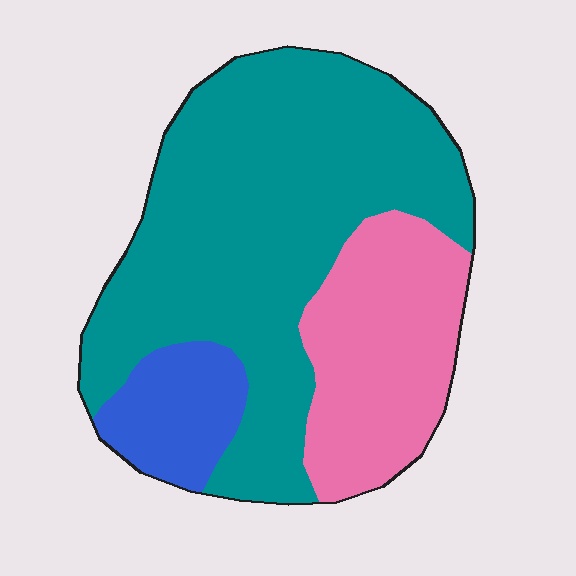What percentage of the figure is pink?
Pink takes up about one quarter (1/4) of the figure.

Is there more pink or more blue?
Pink.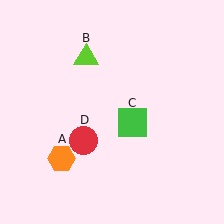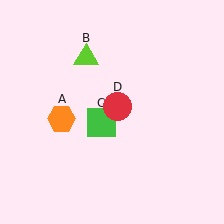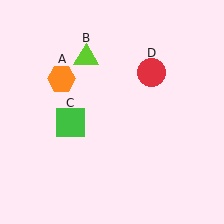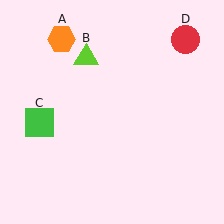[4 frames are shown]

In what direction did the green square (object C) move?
The green square (object C) moved left.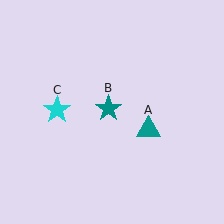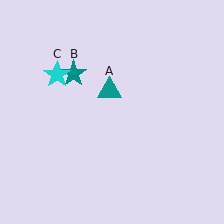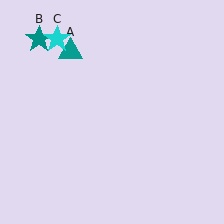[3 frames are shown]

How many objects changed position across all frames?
3 objects changed position: teal triangle (object A), teal star (object B), cyan star (object C).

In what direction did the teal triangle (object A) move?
The teal triangle (object A) moved up and to the left.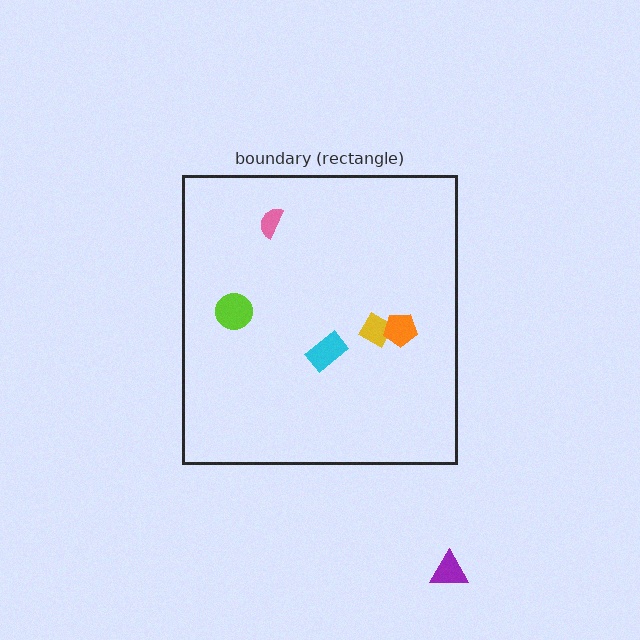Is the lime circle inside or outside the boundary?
Inside.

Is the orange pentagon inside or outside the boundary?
Inside.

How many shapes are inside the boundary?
5 inside, 1 outside.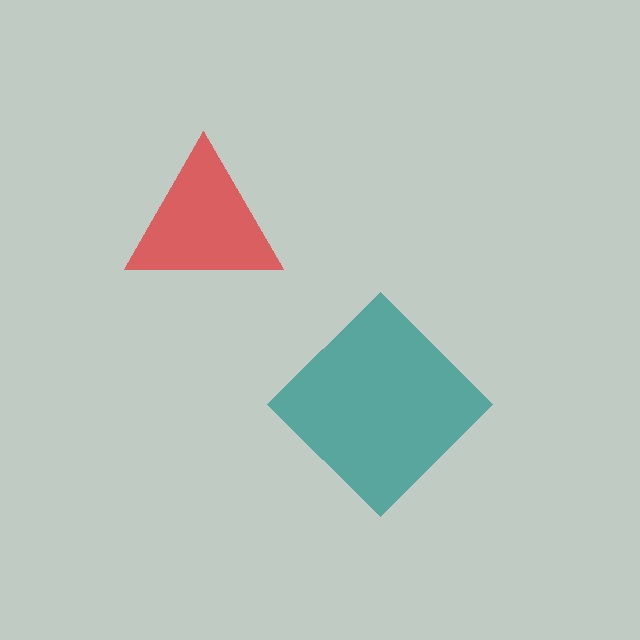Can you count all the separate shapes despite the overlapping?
Yes, there are 2 separate shapes.